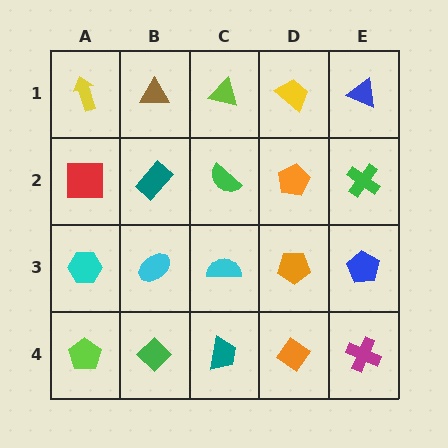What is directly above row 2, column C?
A lime triangle.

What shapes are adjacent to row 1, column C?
A green semicircle (row 2, column C), a brown triangle (row 1, column B), a yellow trapezoid (row 1, column D).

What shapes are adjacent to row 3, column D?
An orange pentagon (row 2, column D), an orange diamond (row 4, column D), a cyan semicircle (row 3, column C), a blue pentagon (row 3, column E).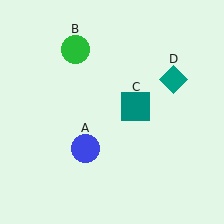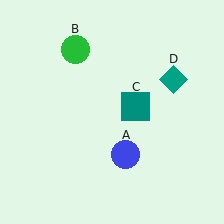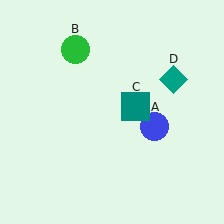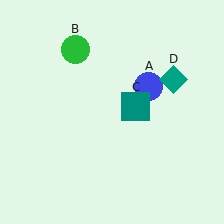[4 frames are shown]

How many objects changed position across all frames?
1 object changed position: blue circle (object A).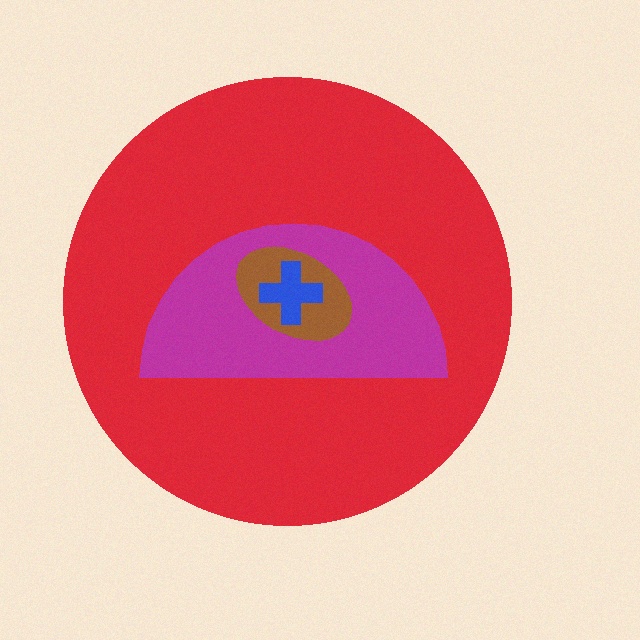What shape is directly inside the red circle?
The magenta semicircle.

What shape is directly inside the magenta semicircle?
The brown ellipse.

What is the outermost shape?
The red circle.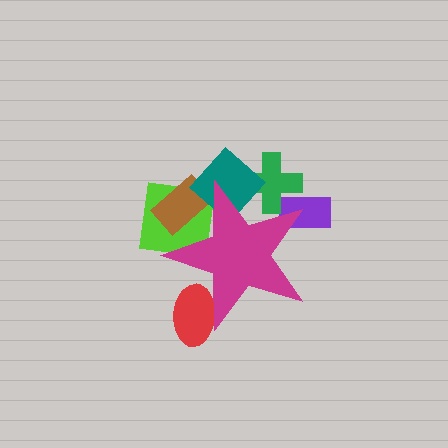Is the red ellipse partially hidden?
Yes, the red ellipse is partially hidden behind the magenta star.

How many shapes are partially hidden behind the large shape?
6 shapes are partially hidden.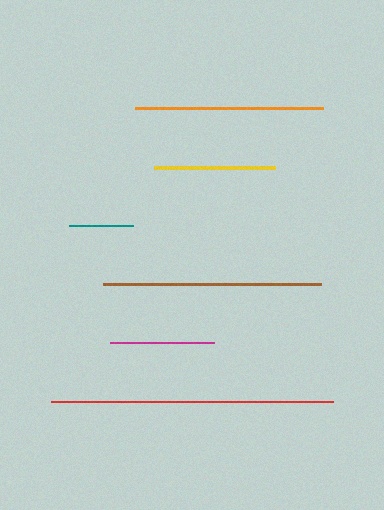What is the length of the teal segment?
The teal segment is approximately 64 pixels long.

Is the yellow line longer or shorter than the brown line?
The brown line is longer than the yellow line.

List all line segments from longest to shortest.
From longest to shortest: red, brown, orange, yellow, magenta, teal.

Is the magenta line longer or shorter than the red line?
The red line is longer than the magenta line.